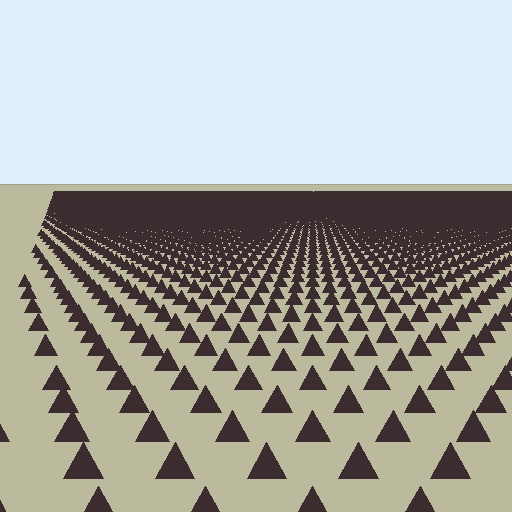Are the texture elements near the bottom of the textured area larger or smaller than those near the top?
Larger. Near the bottom, elements are closer to the viewer and appear at a bigger on-screen size.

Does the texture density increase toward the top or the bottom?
Density increases toward the top.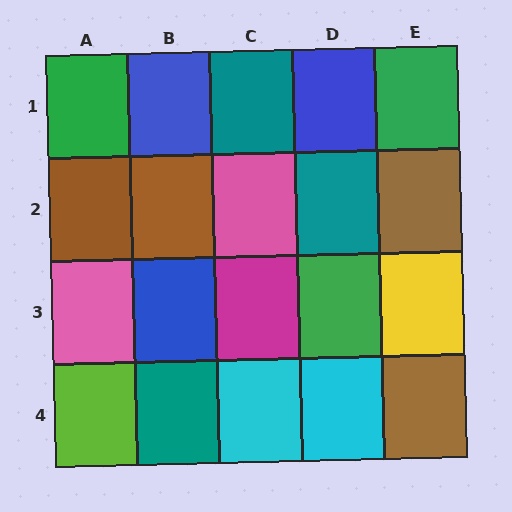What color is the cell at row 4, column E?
Brown.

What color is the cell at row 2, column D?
Teal.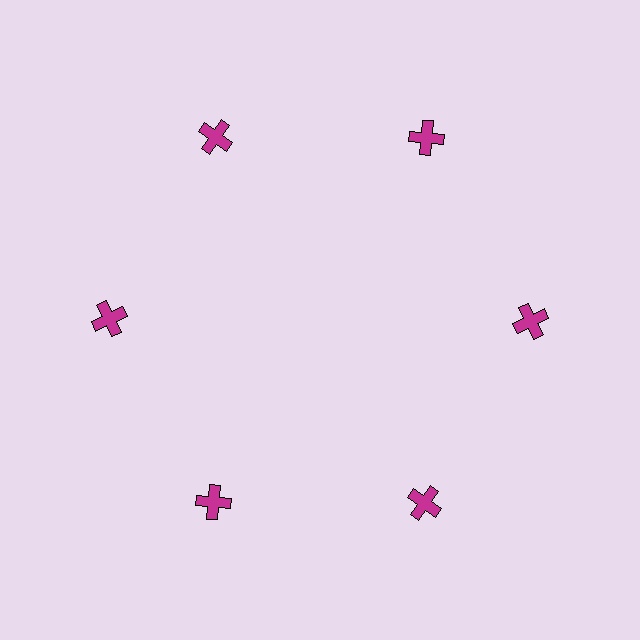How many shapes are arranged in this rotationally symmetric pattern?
There are 6 shapes, arranged in 6 groups of 1.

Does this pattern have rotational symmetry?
Yes, this pattern has 6-fold rotational symmetry. It looks the same after rotating 60 degrees around the center.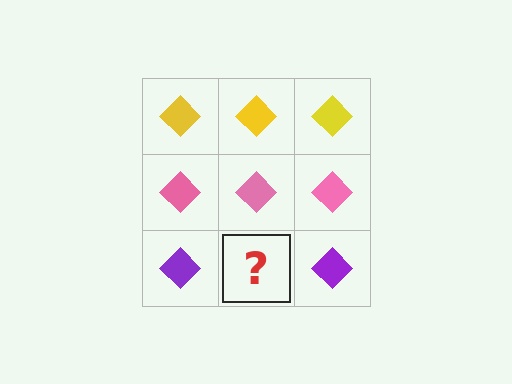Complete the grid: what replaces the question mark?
The question mark should be replaced with a purple diamond.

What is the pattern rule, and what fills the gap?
The rule is that each row has a consistent color. The gap should be filled with a purple diamond.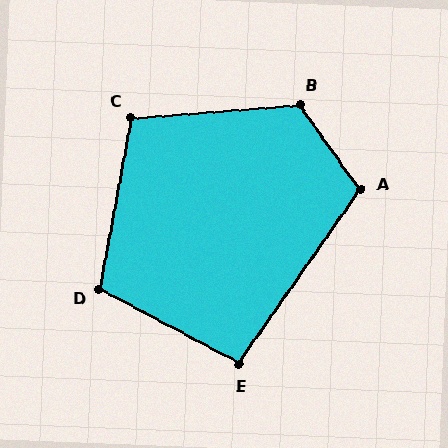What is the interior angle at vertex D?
Approximately 108 degrees (obtuse).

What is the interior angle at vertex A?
Approximately 109 degrees (obtuse).